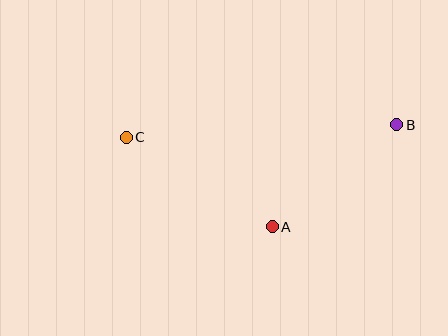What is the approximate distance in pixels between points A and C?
The distance between A and C is approximately 171 pixels.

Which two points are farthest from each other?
Points B and C are farthest from each other.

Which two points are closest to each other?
Points A and B are closest to each other.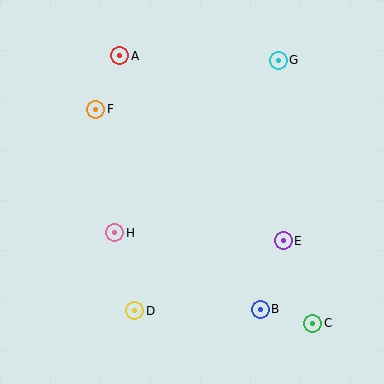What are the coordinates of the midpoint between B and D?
The midpoint between B and D is at (198, 310).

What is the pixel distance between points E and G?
The distance between E and G is 181 pixels.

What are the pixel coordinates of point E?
Point E is at (283, 241).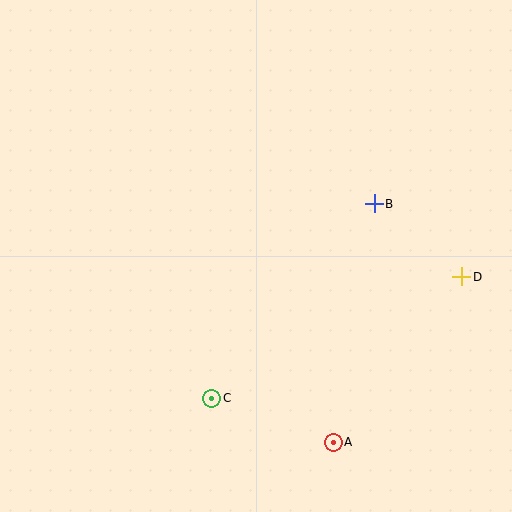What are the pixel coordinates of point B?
Point B is at (374, 204).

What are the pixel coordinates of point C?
Point C is at (212, 398).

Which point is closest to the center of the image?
Point B at (374, 204) is closest to the center.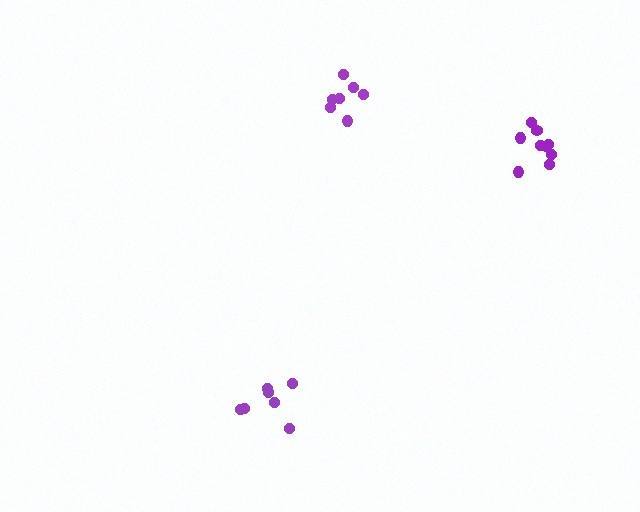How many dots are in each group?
Group 1: 7 dots, Group 2: 7 dots, Group 3: 9 dots (23 total).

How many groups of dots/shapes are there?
There are 3 groups.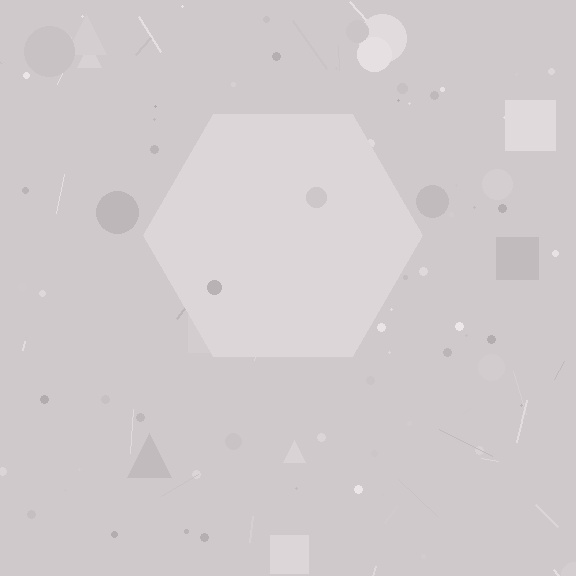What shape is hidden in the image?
A hexagon is hidden in the image.